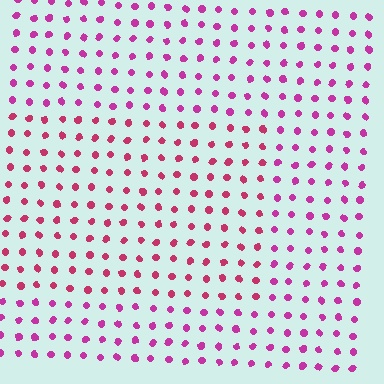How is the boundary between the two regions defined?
The boundary is defined purely by a slight shift in hue (about 24 degrees). Spacing, size, and orientation are identical on both sides.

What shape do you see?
I see a rectangle.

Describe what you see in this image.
The image is filled with small magenta elements in a uniform arrangement. A rectangle-shaped region is visible where the elements are tinted to a slightly different hue, forming a subtle color boundary.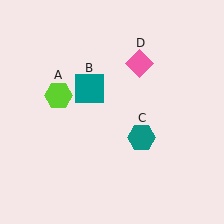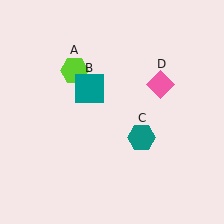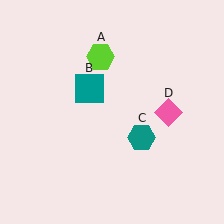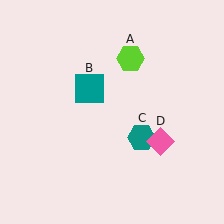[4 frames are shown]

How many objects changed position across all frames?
2 objects changed position: lime hexagon (object A), pink diamond (object D).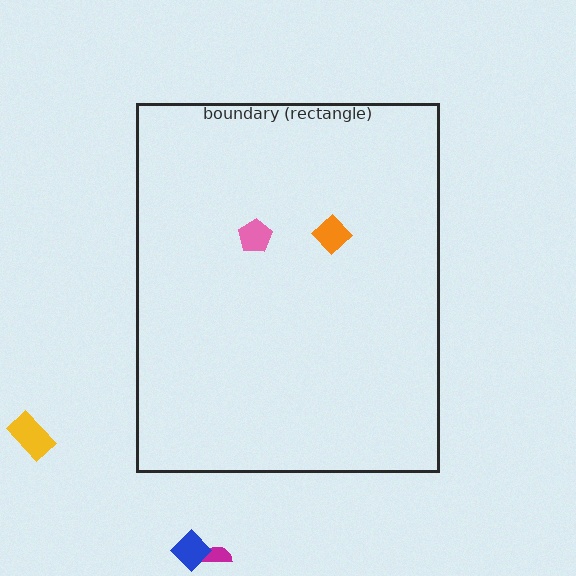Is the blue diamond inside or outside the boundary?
Outside.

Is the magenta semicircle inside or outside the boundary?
Outside.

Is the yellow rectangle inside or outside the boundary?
Outside.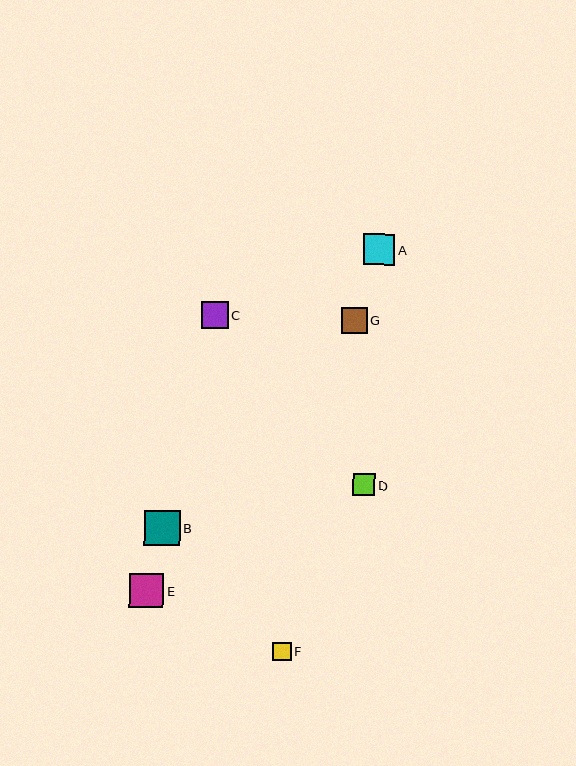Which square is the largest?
Square B is the largest with a size of approximately 35 pixels.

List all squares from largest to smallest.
From largest to smallest: B, E, A, C, G, D, F.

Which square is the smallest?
Square F is the smallest with a size of approximately 18 pixels.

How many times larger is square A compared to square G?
Square A is approximately 1.2 times the size of square G.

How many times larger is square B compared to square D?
Square B is approximately 1.6 times the size of square D.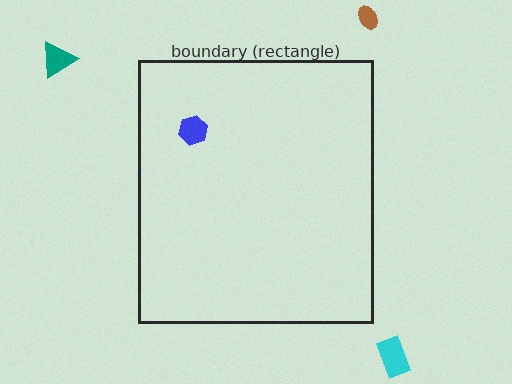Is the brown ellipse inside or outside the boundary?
Outside.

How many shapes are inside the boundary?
1 inside, 3 outside.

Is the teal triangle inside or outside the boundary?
Outside.